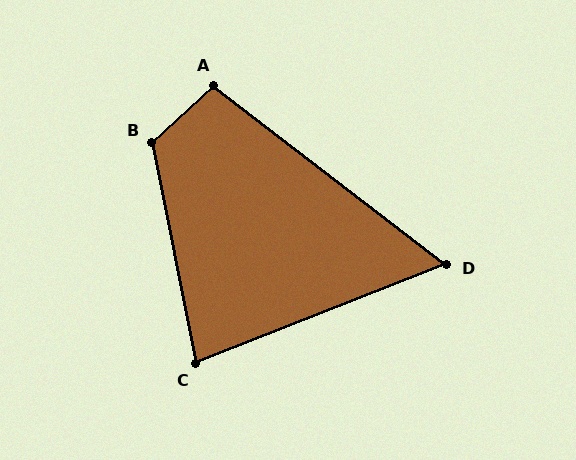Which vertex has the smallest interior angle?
D, at approximately 59 degrees.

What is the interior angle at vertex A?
Approximately 100 degrees (obtuse).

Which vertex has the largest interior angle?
B, at approximately 121 degrees.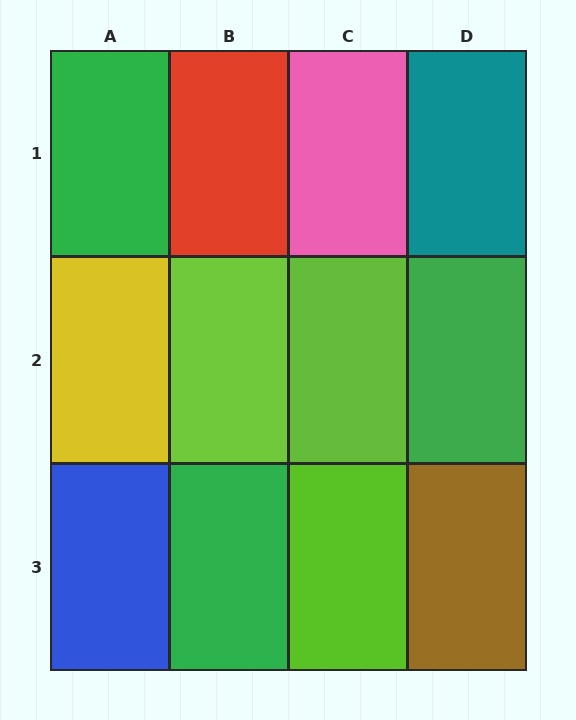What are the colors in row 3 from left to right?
Blue, green, lime, brown.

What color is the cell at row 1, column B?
Red.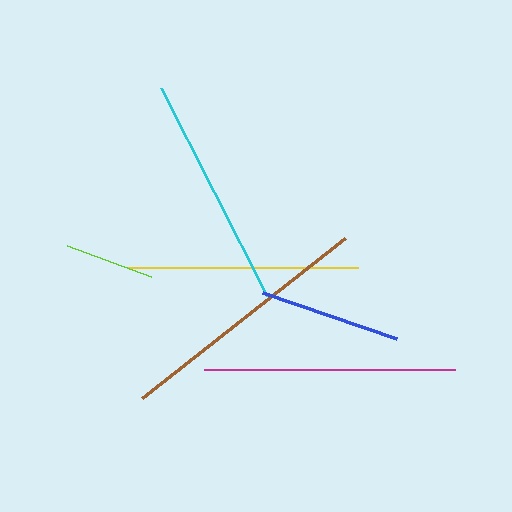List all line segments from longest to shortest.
From longest to shortest: brown, magenta, cyan, yellow, blue, lime.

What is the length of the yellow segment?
The yellow segment is approximately 230 pixels long.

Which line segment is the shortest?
The lime line is the shortest at approximately 90 pixels.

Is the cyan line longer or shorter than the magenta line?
The magenta line is longer than the cyan line.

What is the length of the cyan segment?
The cyan segment is approximately 234 pixels long.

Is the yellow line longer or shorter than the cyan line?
The cyan line is longer than the yellow line.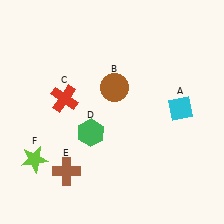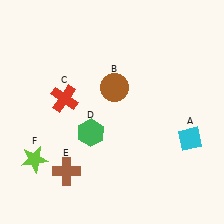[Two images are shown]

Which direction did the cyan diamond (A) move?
The cyan diamond (A) moved down.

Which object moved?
The cyan diamond (A) moved down.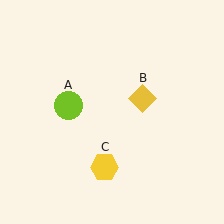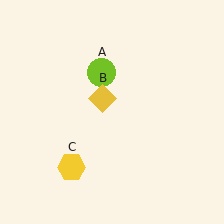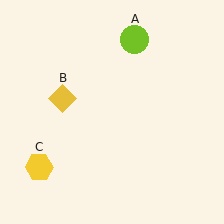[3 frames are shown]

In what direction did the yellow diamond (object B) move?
The yellow diamond (object B) moved left.